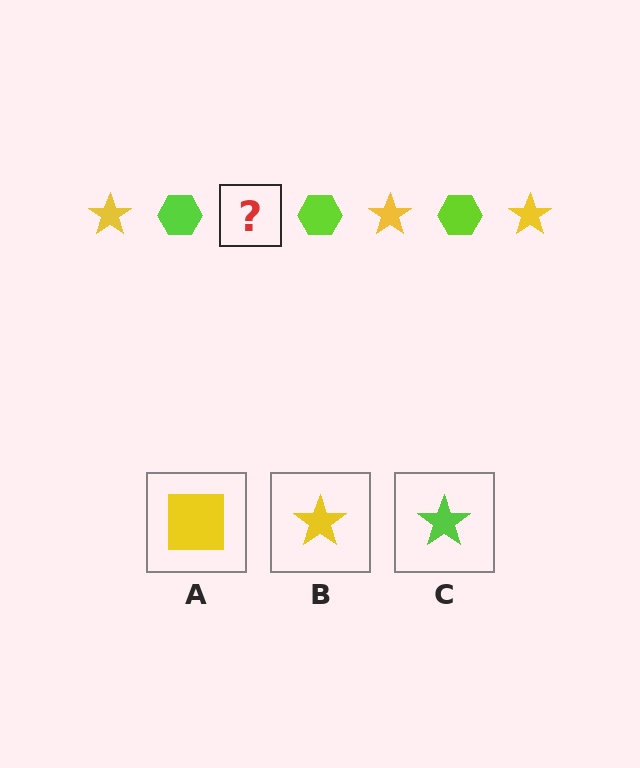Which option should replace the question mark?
Option B.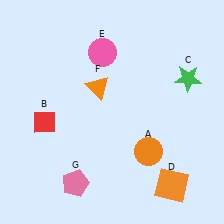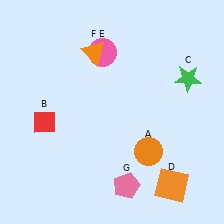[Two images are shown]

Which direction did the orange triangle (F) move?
The orange triangle (F) moved up.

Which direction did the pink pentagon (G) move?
The pink pentagon (G) moved right.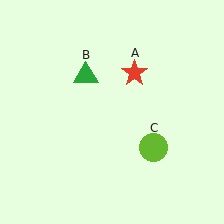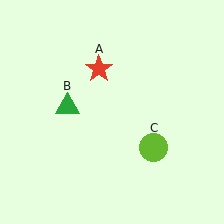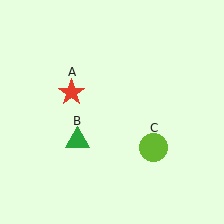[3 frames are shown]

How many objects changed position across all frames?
2 objects changed position: red star (object A), green triangle (object B).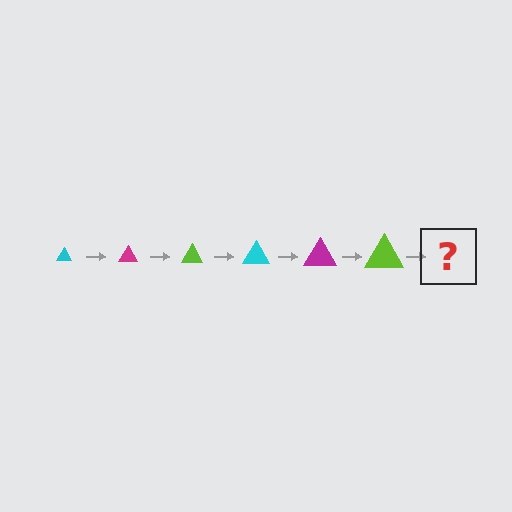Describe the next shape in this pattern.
It should be a cyan triangle, larger than the previous one.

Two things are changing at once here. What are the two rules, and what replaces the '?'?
The two rules are that the triangle grows larger each step and the color cycles through cyan, magenta, and lime. The '?' should be a cyan triangle, larger than the previous one.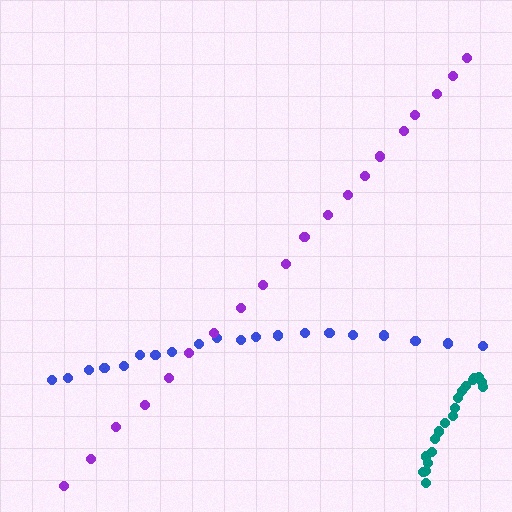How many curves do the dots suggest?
There are 3 distinct paths.